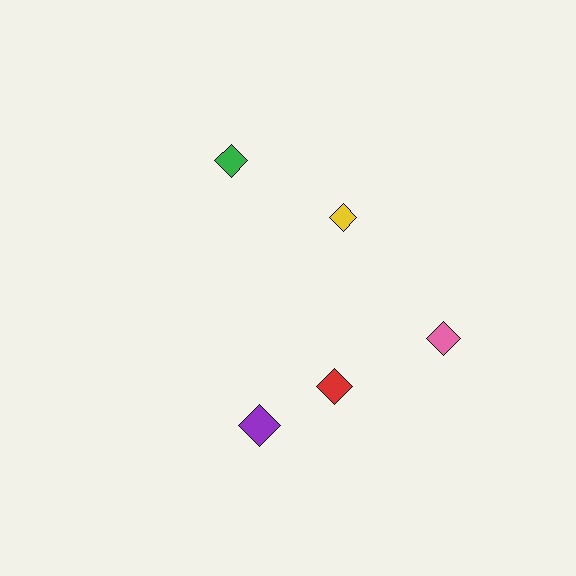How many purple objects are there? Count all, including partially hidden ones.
There is 1 purple object.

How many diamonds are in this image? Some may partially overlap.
There are 5 diamonds.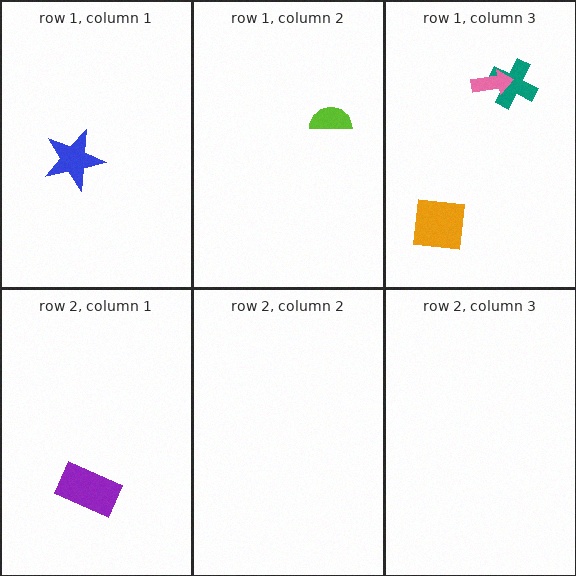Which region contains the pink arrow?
The row 1, column 3 region.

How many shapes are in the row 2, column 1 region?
1.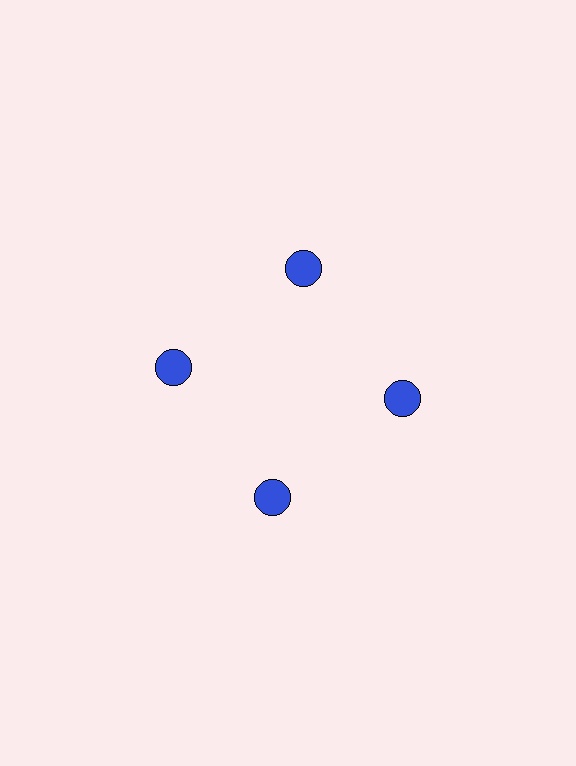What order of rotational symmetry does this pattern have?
This pattern has 4-fold rotational symmetry.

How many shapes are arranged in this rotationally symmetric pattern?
There are 4 shapes, arranged in 4 groups of 1.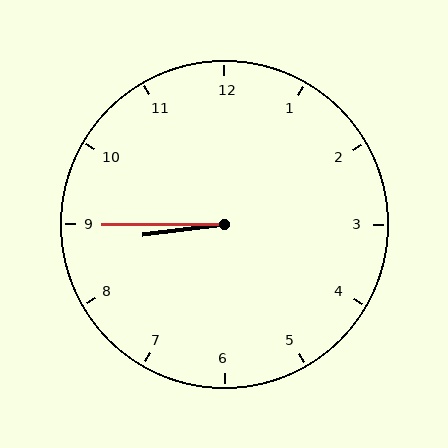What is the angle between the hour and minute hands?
Approximately 8 degrees.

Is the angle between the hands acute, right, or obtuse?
It is acute.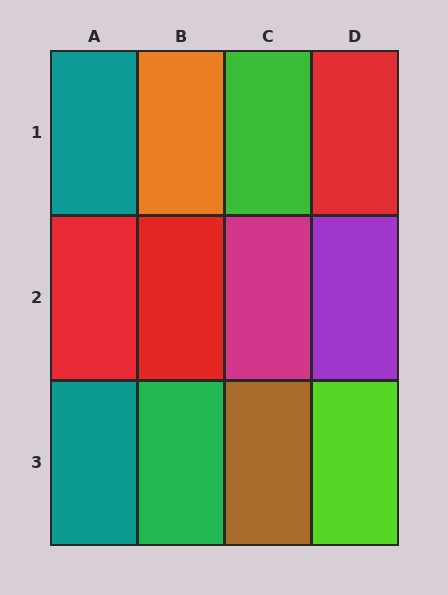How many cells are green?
2 cells are green.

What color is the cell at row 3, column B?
Green.